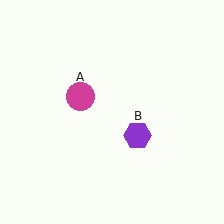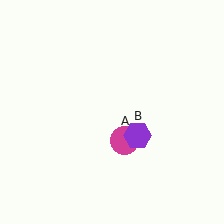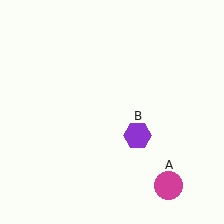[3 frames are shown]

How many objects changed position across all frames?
1 object changed position: magenta circle (object A).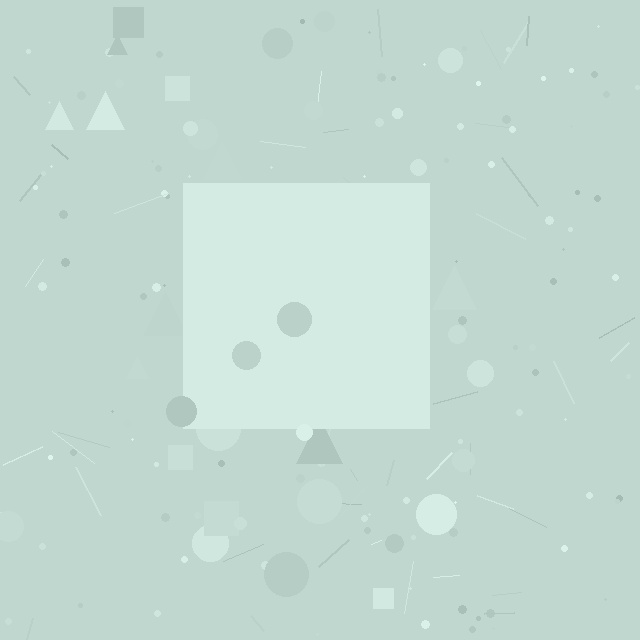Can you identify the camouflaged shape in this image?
The camouflaged shape is a square.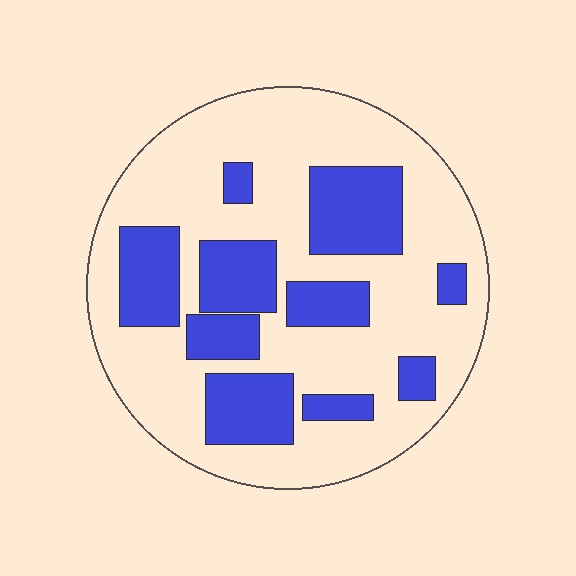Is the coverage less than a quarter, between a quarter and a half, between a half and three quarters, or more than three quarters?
Between a quarter and a half.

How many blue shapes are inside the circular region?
10.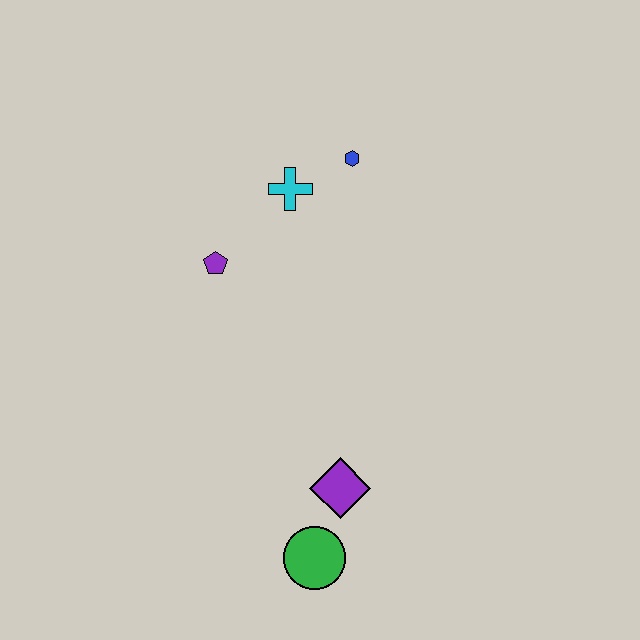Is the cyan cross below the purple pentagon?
No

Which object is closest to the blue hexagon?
The cyan cross is closest to the blue hexagon.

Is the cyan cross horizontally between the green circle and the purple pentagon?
Yes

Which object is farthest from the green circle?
The blue hexagon is farthest from the green circle.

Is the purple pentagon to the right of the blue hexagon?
No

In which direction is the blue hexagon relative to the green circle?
The blue hexagon is above the green circle.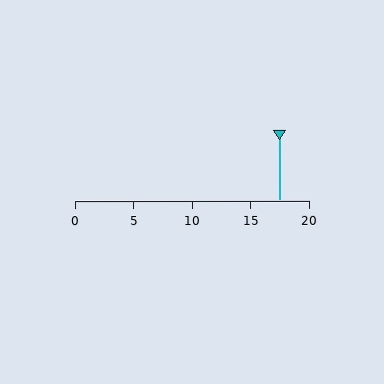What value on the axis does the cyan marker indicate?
The marker indicates approximately 17.5.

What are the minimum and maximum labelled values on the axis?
The axis runs from 0 to 20.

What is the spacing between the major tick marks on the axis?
The major ticks are spaced 5 apart.